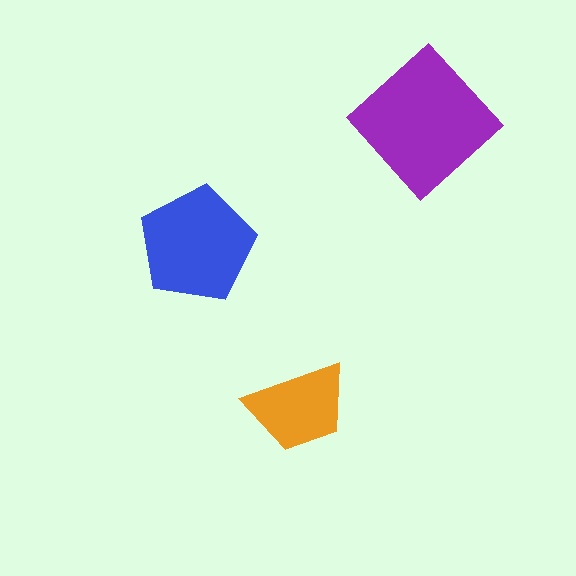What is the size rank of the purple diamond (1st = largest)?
1st.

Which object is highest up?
The purple diamond is topmost.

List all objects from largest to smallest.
The purple diamond, the blue pentagon, the orange trapezoid.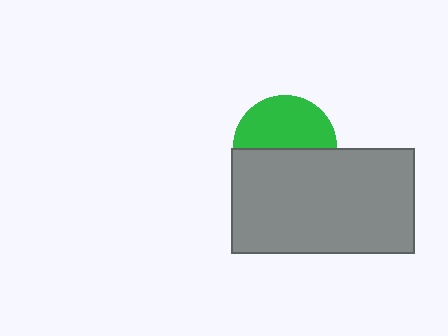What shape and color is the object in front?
The object in front is a gray rectangle.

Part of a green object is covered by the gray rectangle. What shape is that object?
It is a circle.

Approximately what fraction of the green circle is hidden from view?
Roughly 49% of the green circle is hidden behind the gray rectangle.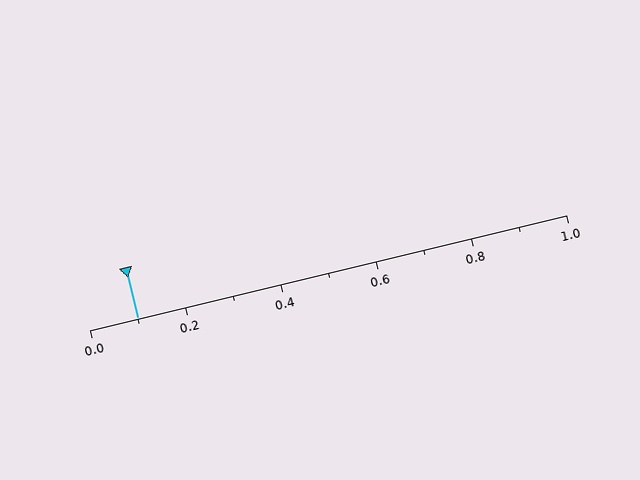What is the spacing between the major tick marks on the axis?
The major ticks are spaced 0.2 apart.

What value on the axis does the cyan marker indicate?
The marker indicates approximately 0.1.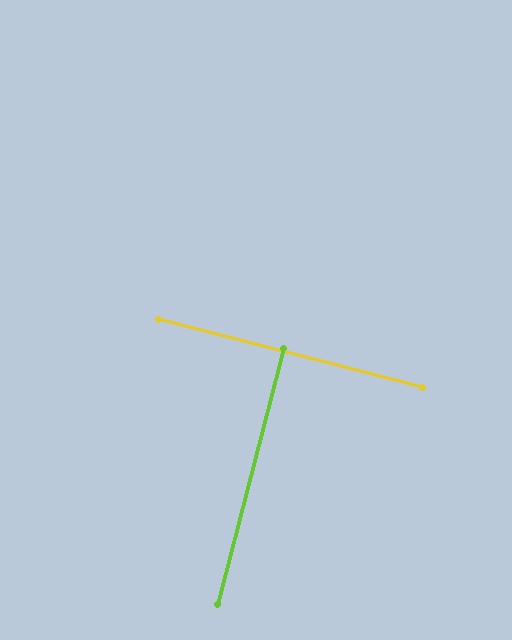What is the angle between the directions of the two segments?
Approximately 90 degrees.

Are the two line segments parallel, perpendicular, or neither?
Perpendicular — they meet at approximately 90°.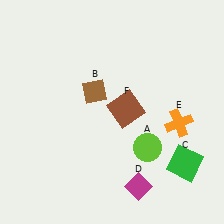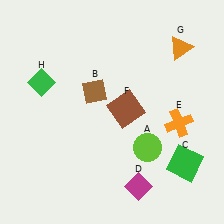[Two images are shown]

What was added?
An orange triangle (G), a green diamond (H) were added in Image 2.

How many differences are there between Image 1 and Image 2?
There are 2 differences between the two images.